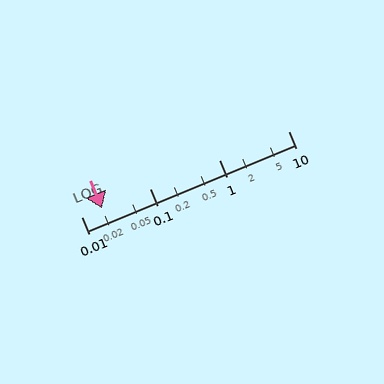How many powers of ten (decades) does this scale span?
The scale spans 3 decades, from 0.01 to 10.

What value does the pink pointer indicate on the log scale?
The pointer indicates approximately 0.02.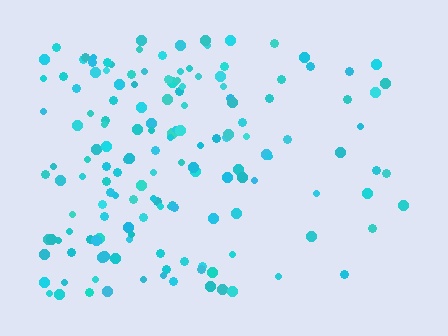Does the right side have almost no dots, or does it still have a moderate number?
Still a moderate number, just noticeably fewer than the left.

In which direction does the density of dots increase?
From right to left, with the left side densest.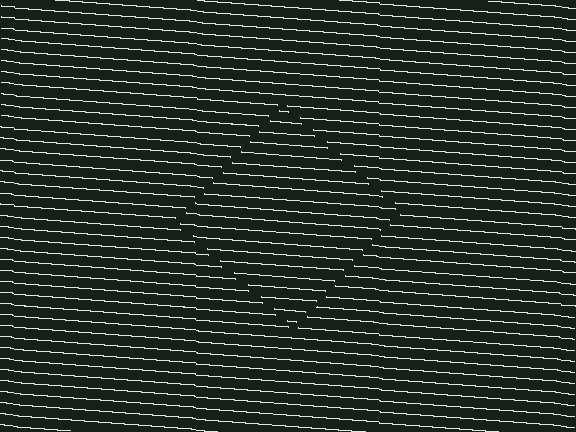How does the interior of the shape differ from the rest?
The interior of the shape contains the same grating, shifted by half a period — the contour is defined by the phase discontinuity where line-ends from the inner and outer gratings abut.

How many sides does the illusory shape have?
4 sides — the line-ends trace a square.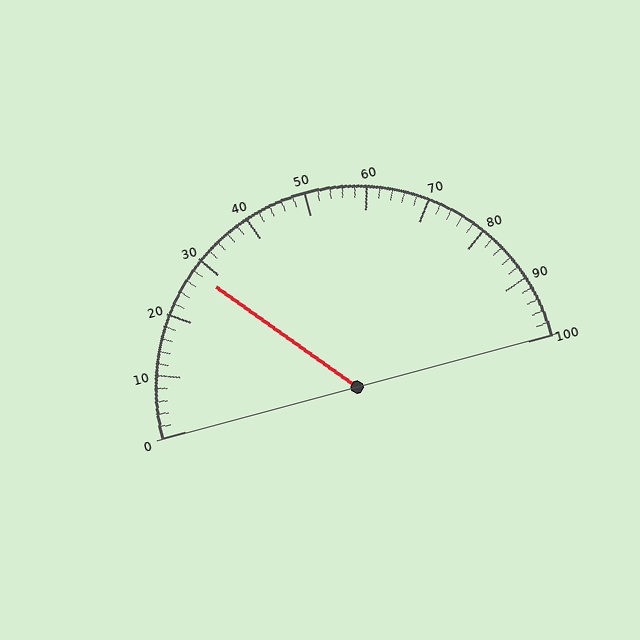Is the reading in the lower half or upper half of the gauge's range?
The reading is in the lower half of the range (0 to 100).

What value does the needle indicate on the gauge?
The needle indicates approximately 28.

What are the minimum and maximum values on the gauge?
The gauge ranges from 0 to 100.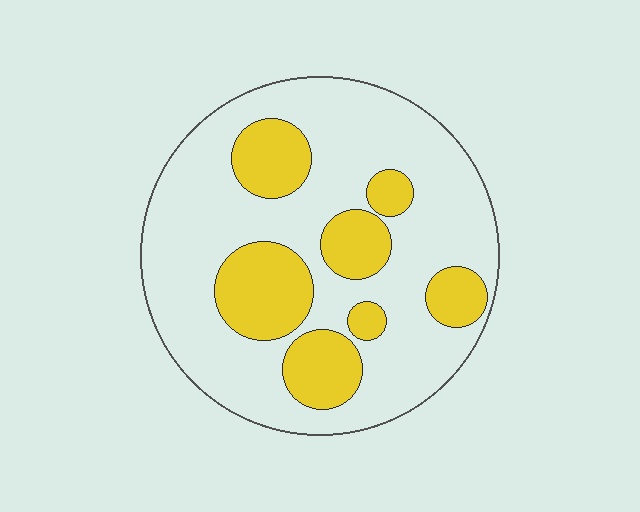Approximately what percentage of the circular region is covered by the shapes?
Approximately 30%.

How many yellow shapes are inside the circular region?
7.